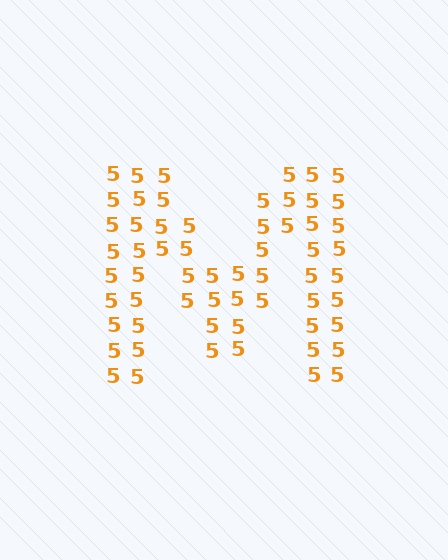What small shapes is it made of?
It is made of small digit 5's.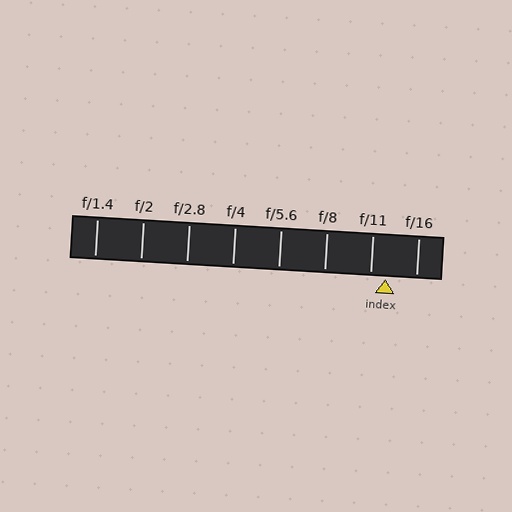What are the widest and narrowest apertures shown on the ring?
The widest aperture shown is f/1.4 and the narrowest is f/16.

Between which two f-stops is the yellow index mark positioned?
The index mark is between f/11 and f/16.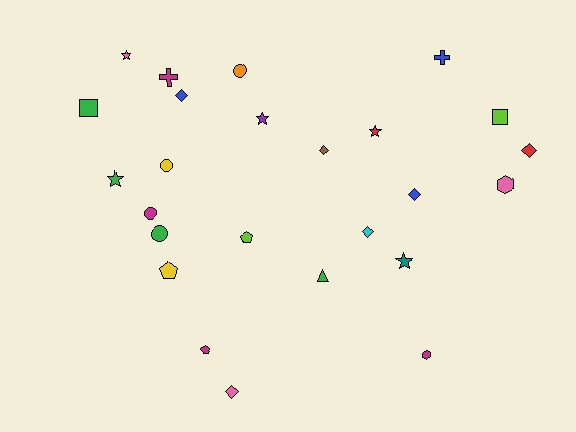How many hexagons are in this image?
There are 2 hexagons.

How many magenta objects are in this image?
There are 4 magenta objects.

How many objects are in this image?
There are 25 objects.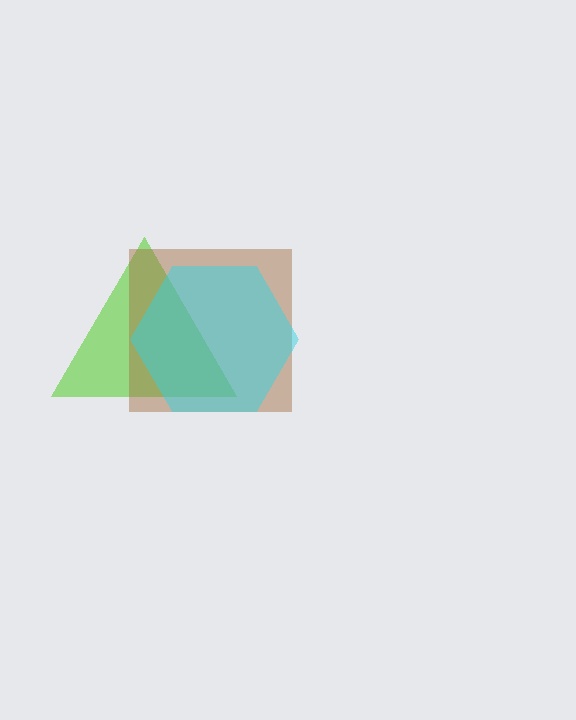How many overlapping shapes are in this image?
There are 3 overlapping shapes in the image.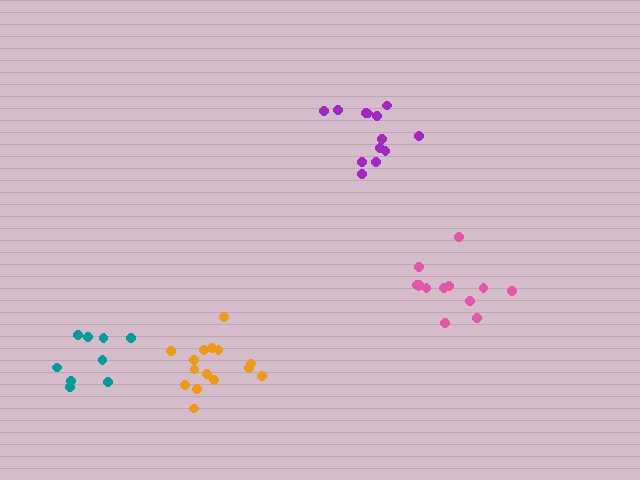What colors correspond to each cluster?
The clusters are colored: pink, purple, orange, teal.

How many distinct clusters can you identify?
There are 4 distinct clusters.